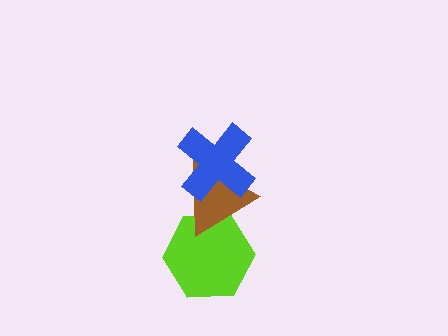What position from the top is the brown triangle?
The brown triangle is 2nd from the top.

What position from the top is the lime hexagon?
The lime hexagon is 3rd from the top.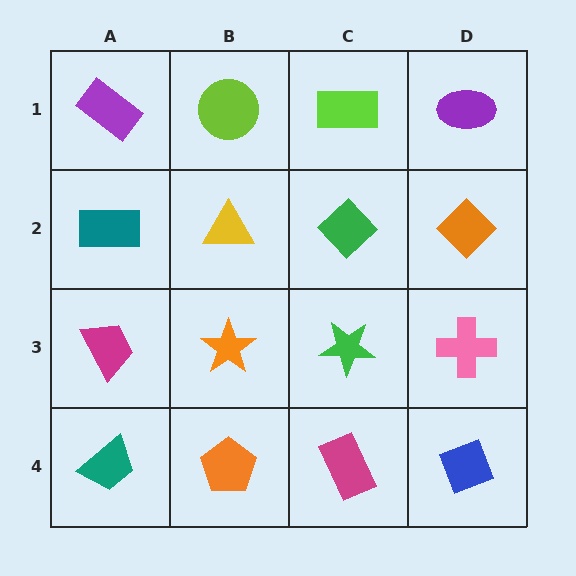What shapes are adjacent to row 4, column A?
A magenta trapezoid (row 3, column A), an orange pentagon (row 4, column B).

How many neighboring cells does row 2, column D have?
3.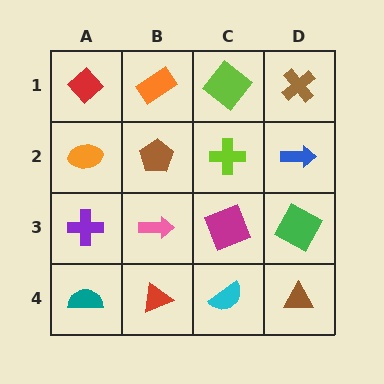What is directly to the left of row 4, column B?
A teal semicircle.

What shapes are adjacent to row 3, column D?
A blue arrow (row 2, column D), a brown triangle (row 4, column D), a magenta square (row 3, column C).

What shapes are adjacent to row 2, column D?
A brown cross (row 1, column D), a green square (row 3, column D), a lime cross (row 2, column C).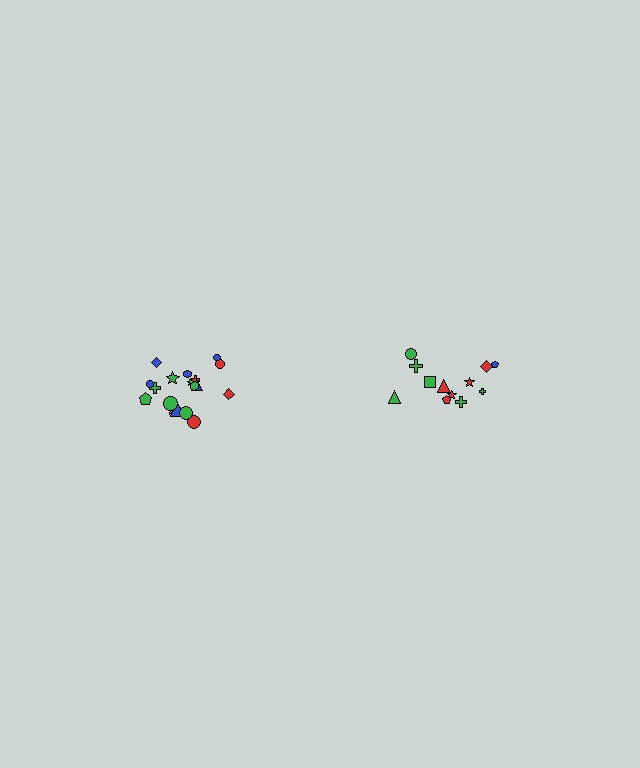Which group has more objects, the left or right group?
The left group.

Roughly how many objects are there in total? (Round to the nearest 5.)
Roughly 30 objects in total.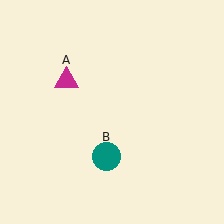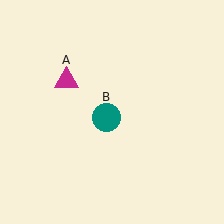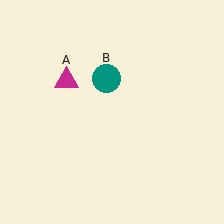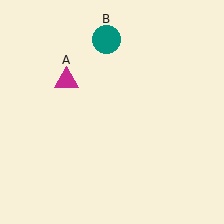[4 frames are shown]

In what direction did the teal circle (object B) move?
The teal circle (object B) moved up.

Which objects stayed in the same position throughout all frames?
Magenta triangle (object A) remained stationary.